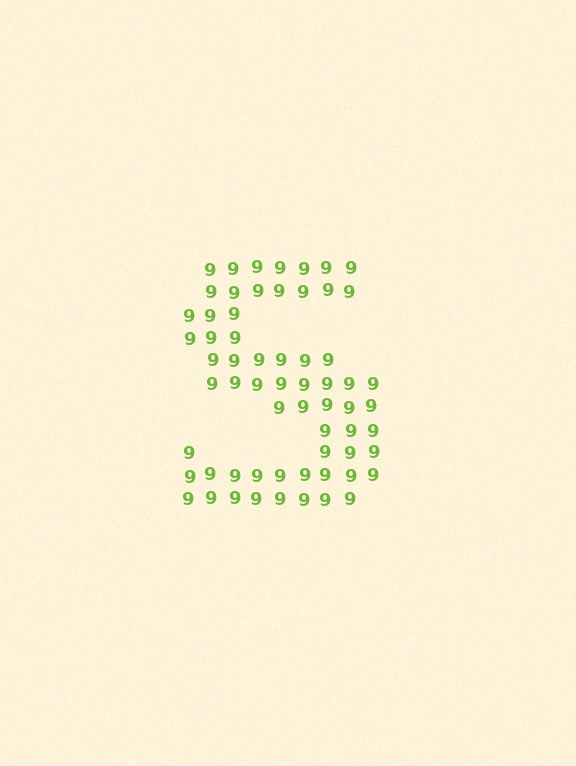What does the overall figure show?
The overall figure shows the letter S.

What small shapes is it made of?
It is made of small digit 9's.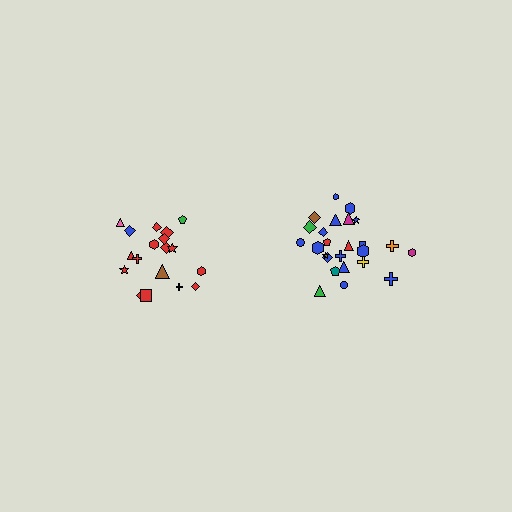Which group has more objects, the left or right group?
The right group.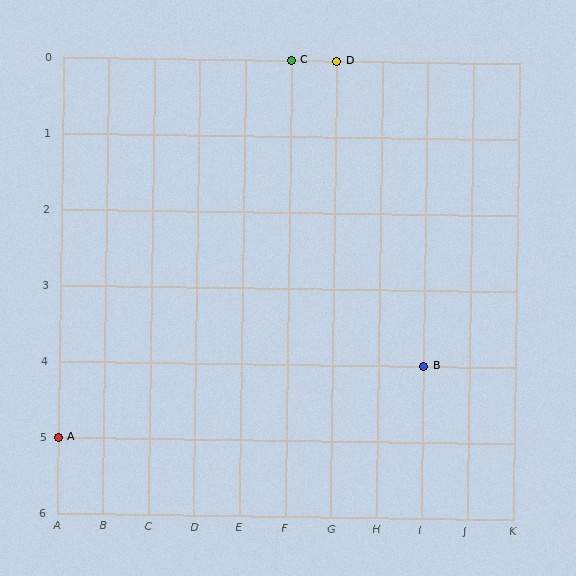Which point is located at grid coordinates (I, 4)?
Point B is at (I, 4).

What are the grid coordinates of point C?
Point C is at grid coordinates (F, 0).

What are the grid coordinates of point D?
Point D is at grid coordinates (G, 0).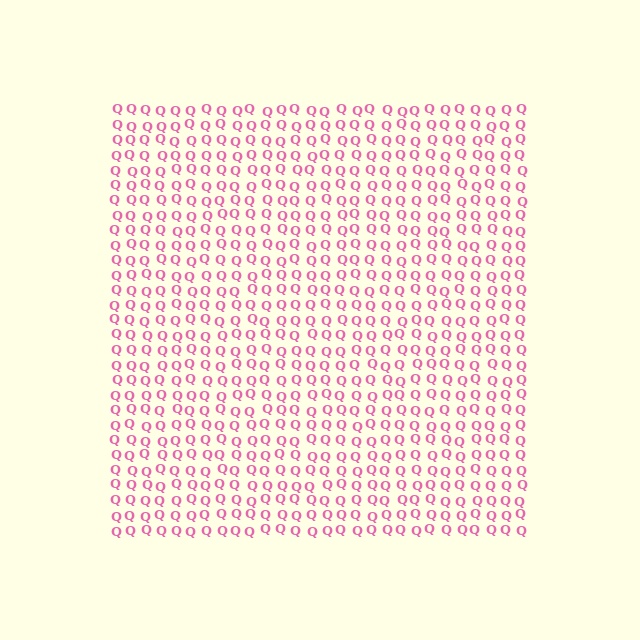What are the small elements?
The small elements are letter Q's.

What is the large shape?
The large shape is a square.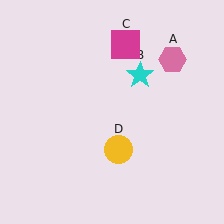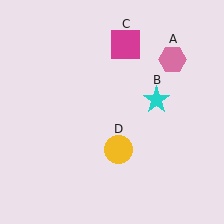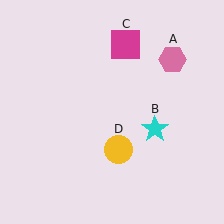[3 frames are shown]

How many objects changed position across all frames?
1 object changed position: cyan star (object B).